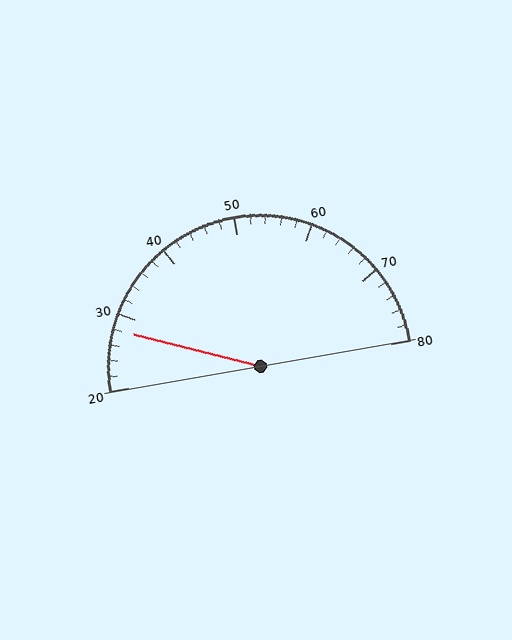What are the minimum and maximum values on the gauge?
The gauge ranges from 20 to 80.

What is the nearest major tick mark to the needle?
The nearest major tick mark is 30.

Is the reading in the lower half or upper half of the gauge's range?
The reading is in the lower half of the range (20 to 80).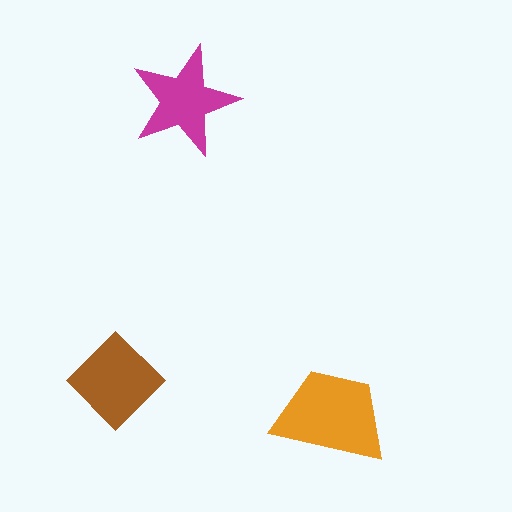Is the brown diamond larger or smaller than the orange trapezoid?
Smaller.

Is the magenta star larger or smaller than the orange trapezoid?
Smaller.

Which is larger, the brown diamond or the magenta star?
The brown diamond.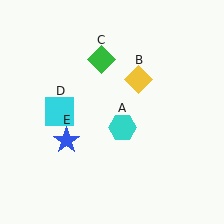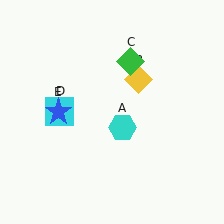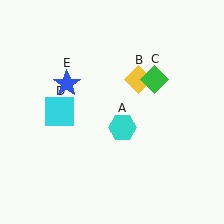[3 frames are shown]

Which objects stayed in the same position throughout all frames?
Cyan hexagon (object A) and yellow diamond (object B) and cyan square (object D) remained stationary.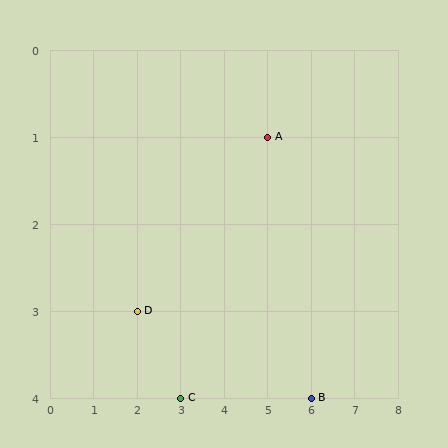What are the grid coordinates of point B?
Point B is at grid coordinates (6, 4).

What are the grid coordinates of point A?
Point A is at grid coordinates (5, 1).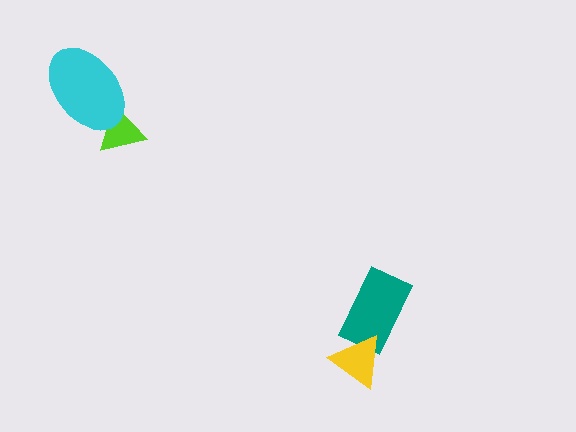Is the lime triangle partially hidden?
Yes, it is partially covered by another shape.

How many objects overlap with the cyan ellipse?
1 object overlaps with the cyan ellipse.